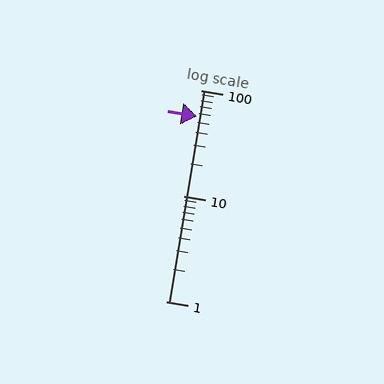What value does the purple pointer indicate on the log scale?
The pointer indicates approximately 57.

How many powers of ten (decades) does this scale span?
The scale spans 2 decades, from 1 to 100.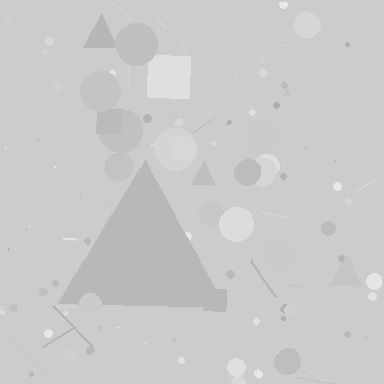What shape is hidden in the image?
A triangle is hidden in the image.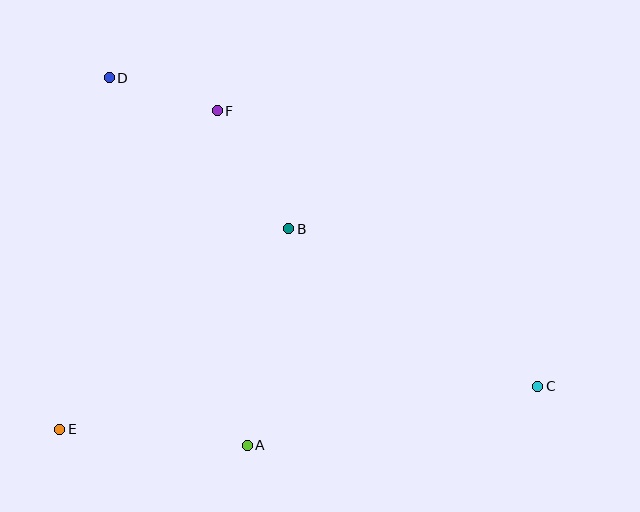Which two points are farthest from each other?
Points C and D are farthest from each other.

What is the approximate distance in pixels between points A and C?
The distance between A and C is approximately 297 pixels.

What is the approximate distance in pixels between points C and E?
The distance between C and E is approximately 480 pixels.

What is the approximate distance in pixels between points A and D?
The distance between A and D is approximately 393 pixels.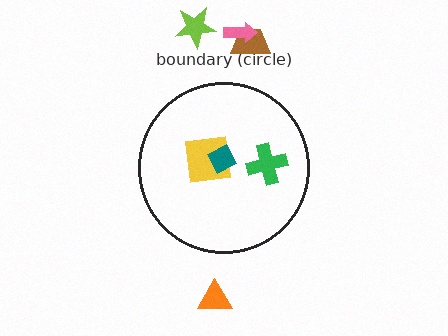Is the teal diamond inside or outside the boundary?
Inside.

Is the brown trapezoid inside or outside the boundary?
Outside.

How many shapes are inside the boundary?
3 inside, 4 outside.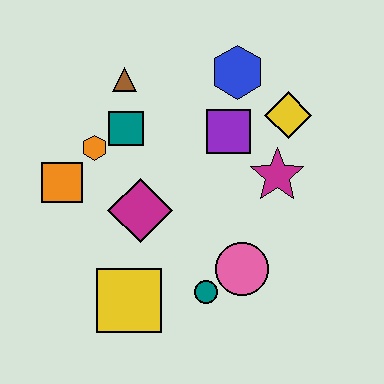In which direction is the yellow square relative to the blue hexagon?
The yellow square is below the blue hexagon.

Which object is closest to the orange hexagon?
The teal square is closest to the orange hexagon.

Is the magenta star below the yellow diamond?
Yes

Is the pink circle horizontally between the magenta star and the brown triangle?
Yes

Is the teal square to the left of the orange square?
No